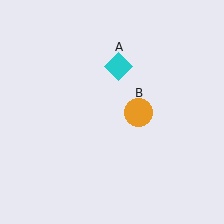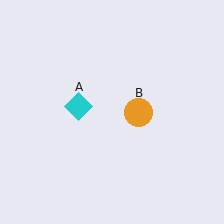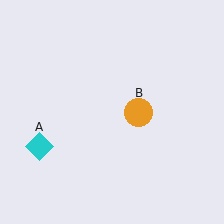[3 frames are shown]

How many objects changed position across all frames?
1 object changed position: cyan diamond (object A).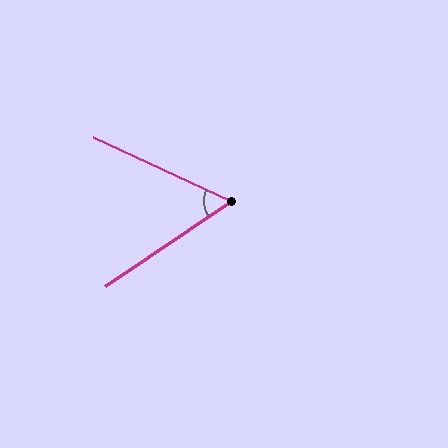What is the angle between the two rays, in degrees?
Approximately 59 degrees.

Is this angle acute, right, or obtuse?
It is acute.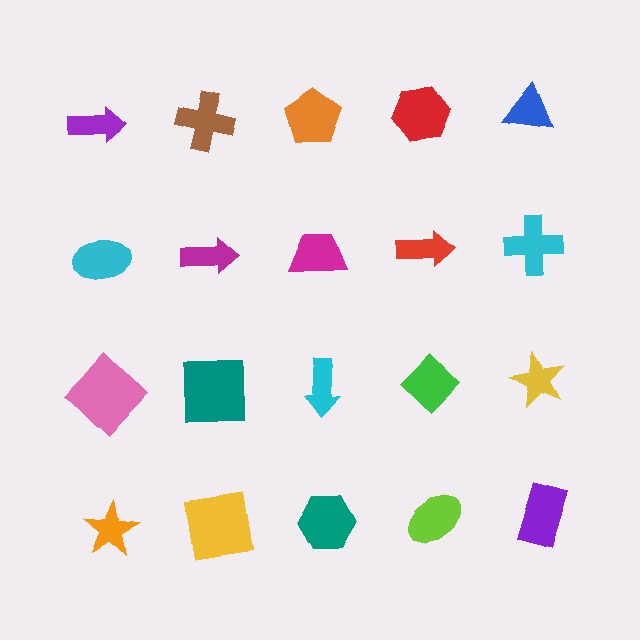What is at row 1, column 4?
A red hexagon.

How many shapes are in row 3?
5 shapes.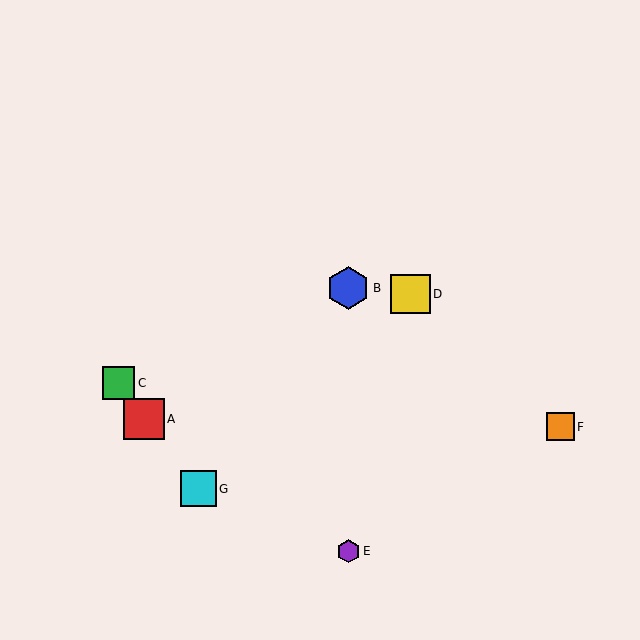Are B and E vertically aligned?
Yes, both are at x≈348.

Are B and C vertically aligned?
No, B is at x≈348 and C is at x≈119.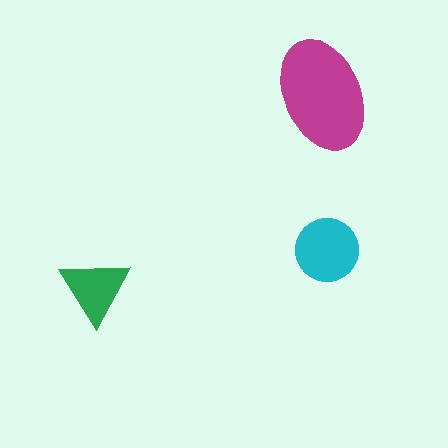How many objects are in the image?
There are 3 objects in the image.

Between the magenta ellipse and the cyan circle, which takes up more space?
The magenta ellipse.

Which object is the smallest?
The green triangle.